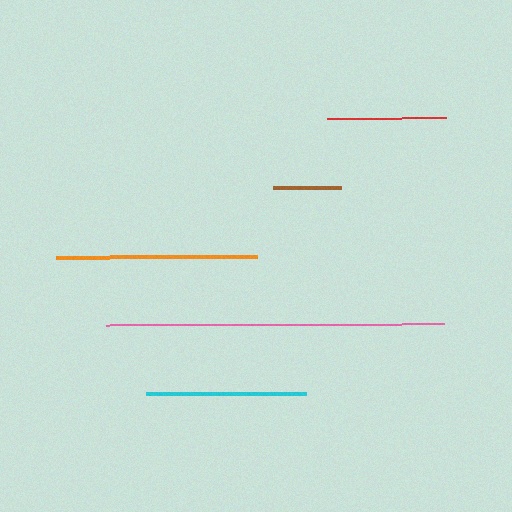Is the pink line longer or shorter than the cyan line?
The pink line is longer than the cyan line.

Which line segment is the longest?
The pink line is the longest at approximately 338 pixels.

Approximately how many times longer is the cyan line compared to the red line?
The cyan line is approximately 1.3 times the length of the red line.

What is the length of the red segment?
The red segment is approximately 119 pixels long.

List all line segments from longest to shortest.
From longest to shortest: pink, orange, cyan, red, brown.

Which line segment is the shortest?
The brown line is the shortest at approximately 68 pixels.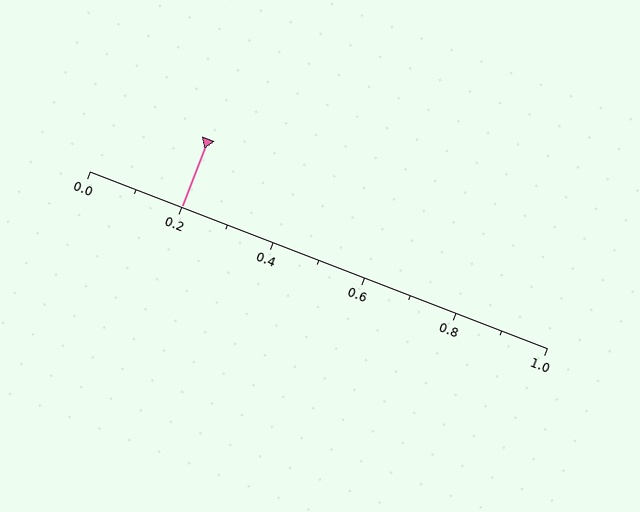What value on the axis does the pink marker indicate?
The marker indicates approximately 0.2.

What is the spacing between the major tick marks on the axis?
The major ticks are spaced 0.2 apart.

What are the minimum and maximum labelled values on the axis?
The axis runs from 0.0 to 1.0.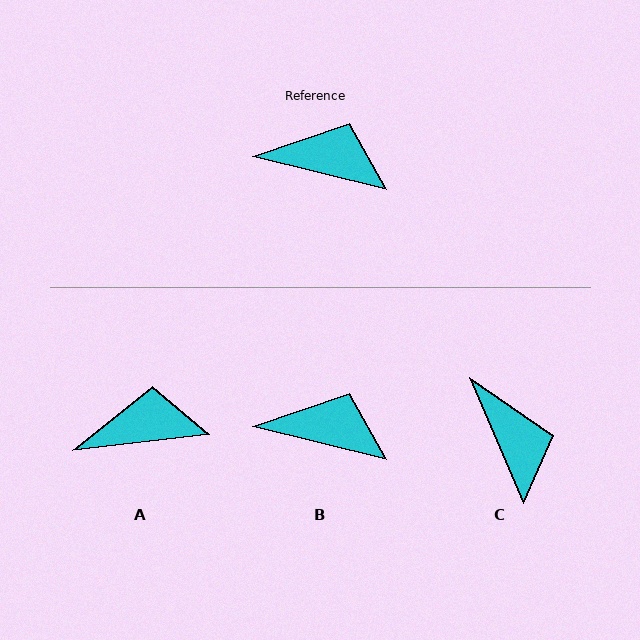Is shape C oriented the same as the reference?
No, it is off by about 53 degrees.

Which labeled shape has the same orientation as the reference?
B.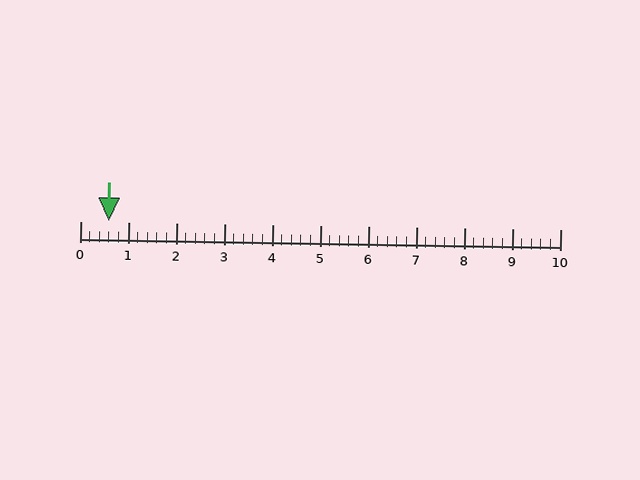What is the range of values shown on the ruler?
The ruler shows values from 0 to 10.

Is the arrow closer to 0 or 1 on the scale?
The arrow is closer to 1.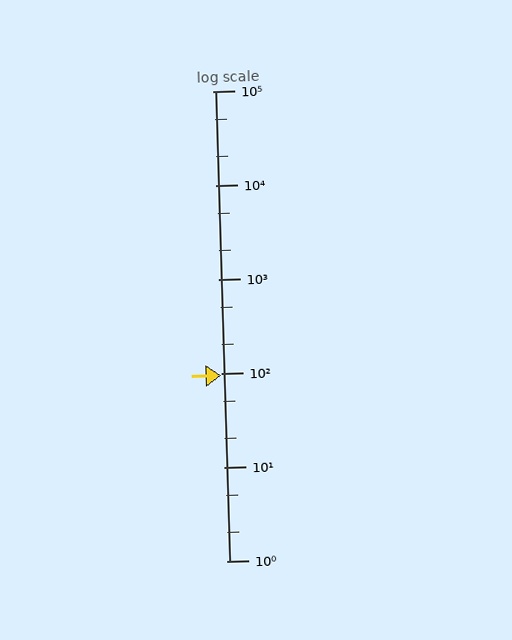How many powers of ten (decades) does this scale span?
The scale spans 5 decades, from 1 to 100000.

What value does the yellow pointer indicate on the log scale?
The pointer indicates approximately 94.